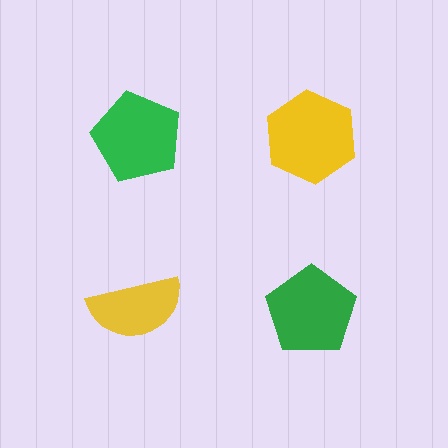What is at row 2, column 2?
A green pentagon.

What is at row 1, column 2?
A yellow hexagon.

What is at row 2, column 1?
A yellow semicircle.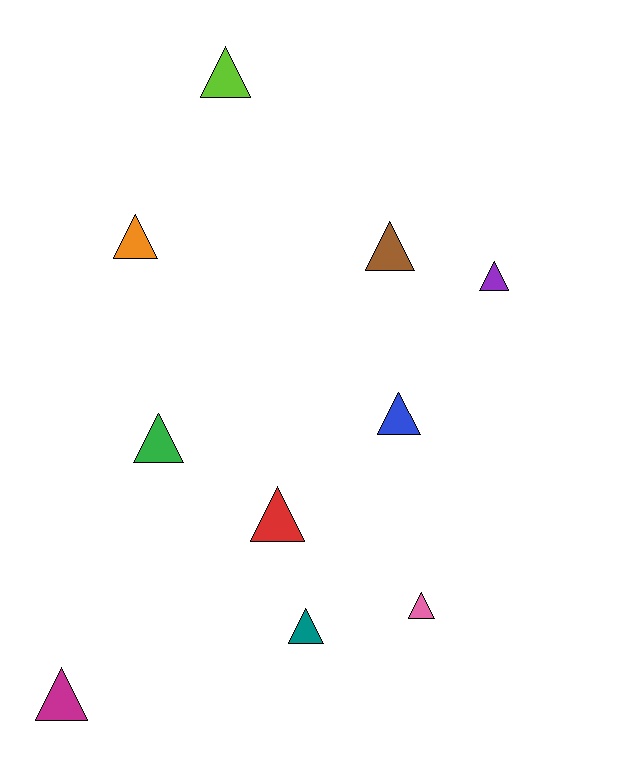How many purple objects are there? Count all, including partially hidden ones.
There is 1 purple object.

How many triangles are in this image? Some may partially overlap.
There are 10 triangles.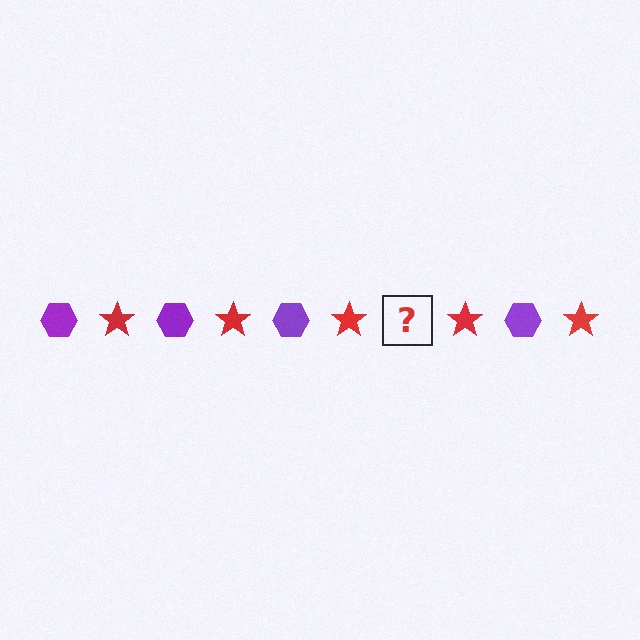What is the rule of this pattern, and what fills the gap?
The rule is that the pattern alternates between purple hexagon and red star. The gap should be filled with a purple hexagon.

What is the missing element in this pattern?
The missing element is a purple hexagon.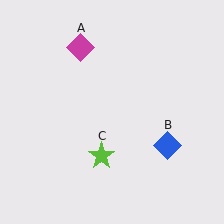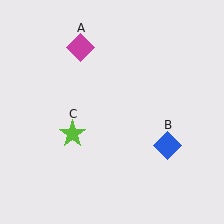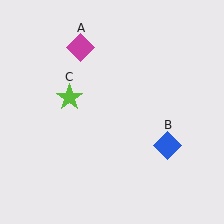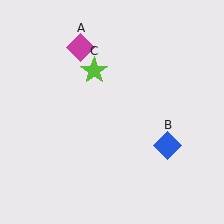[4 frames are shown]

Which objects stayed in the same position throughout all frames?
Magenta diamond (object A) and blue diamond (object B) remained stationary.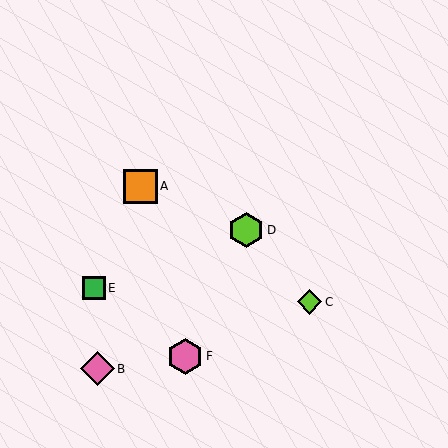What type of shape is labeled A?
Shape A is an orange square.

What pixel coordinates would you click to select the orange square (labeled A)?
Click at (140, 186) to select the orange square A.